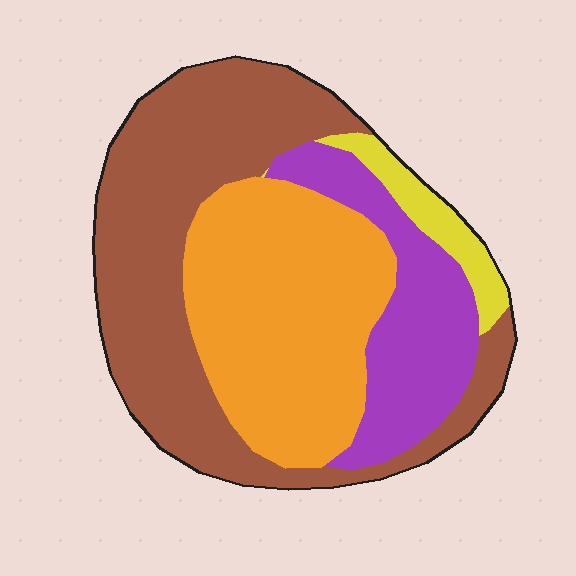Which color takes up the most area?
Brown, at roughly 40%.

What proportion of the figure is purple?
Purple takes up between a sixth and a third of the figure.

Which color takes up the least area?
Yellow, at roughly 5%.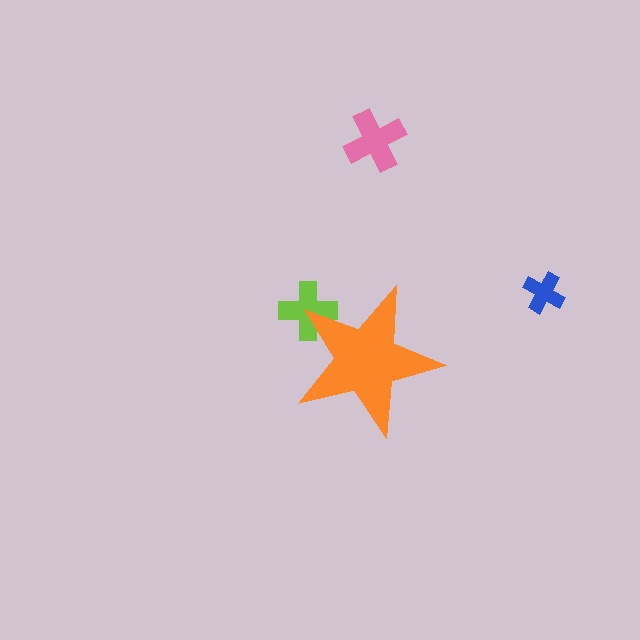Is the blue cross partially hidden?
No, the blue cross is fully visible.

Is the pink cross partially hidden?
No, the pink cross is fully visible.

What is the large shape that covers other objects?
An orange star.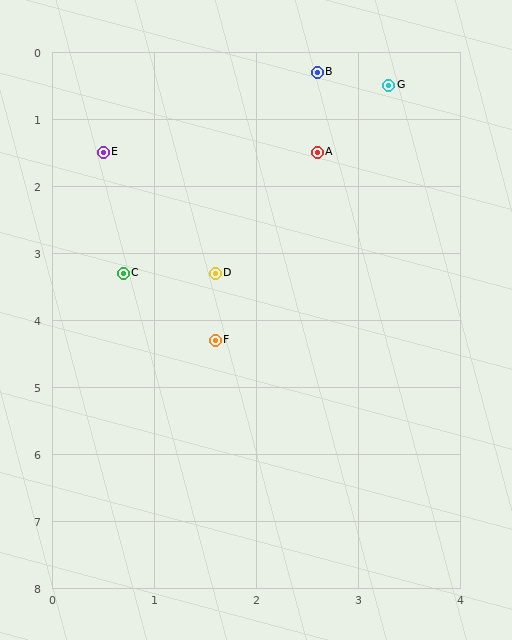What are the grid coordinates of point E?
Point E is at approximately (0.5, 1.5).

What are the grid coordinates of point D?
Point D is at approximately (1.6, 3.3).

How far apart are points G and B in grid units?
Points G and B are about 0.7 grid units apart.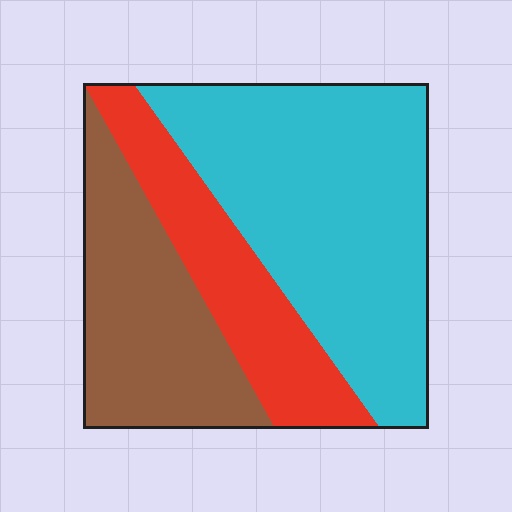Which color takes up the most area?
Cyan, at roughly 50%.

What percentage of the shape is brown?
Brown takes up about one quarter (1/4) of the shape.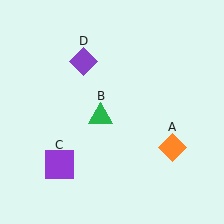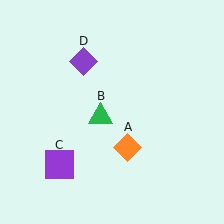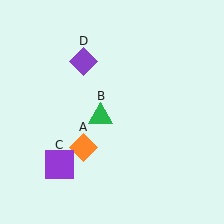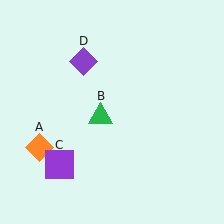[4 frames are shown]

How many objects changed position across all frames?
1 object changed position: orange diamond (object A).